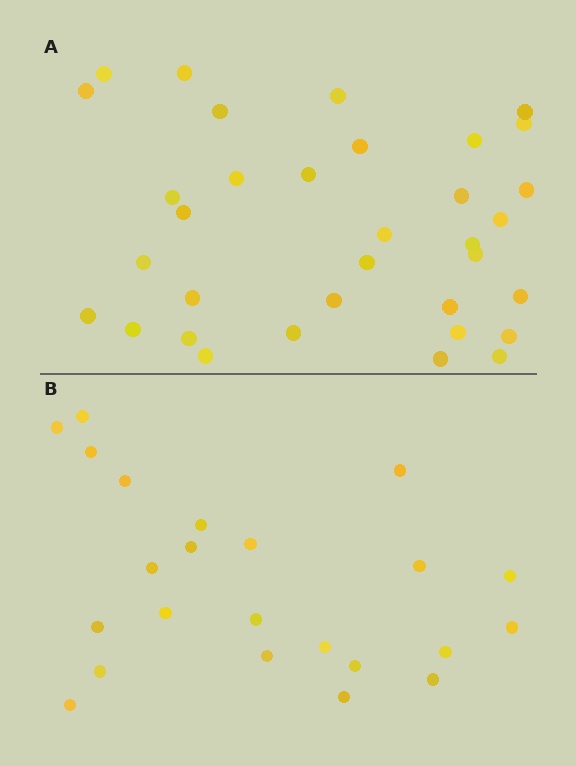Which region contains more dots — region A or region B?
Region A (the top region) has more dots.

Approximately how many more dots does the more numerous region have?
Region A has roughly 12 or so more dots than region B.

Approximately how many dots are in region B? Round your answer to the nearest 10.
About 20 dots. (The exact count is 23, which rounds to 20.)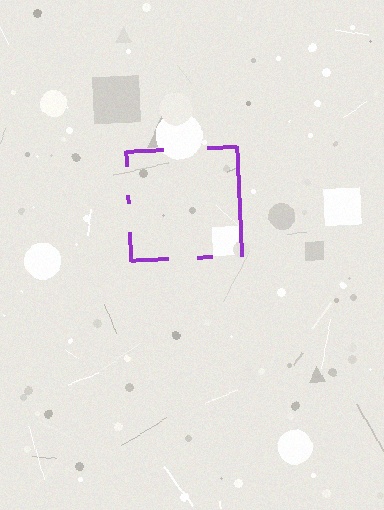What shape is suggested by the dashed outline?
The dashed outline suggests a square.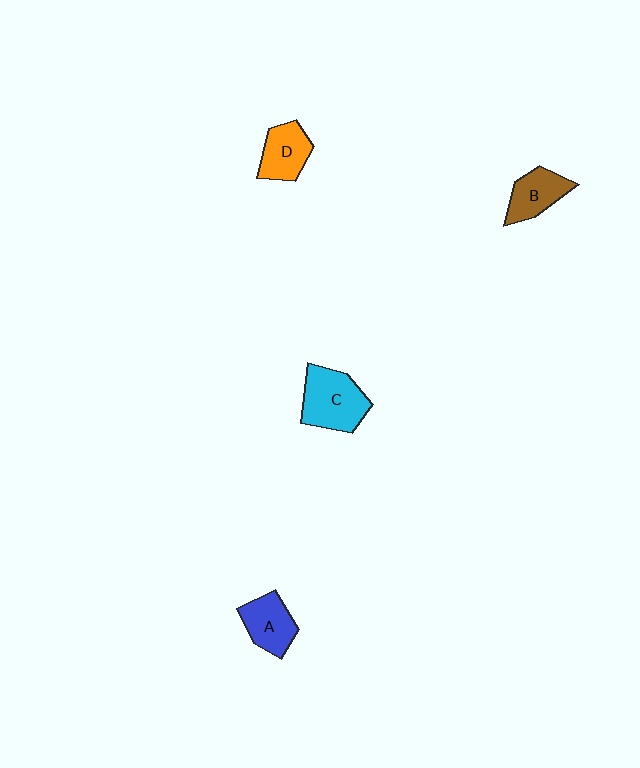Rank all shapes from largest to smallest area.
From largest to smallest: C (cyan), A (blue), D (orange), B (brown).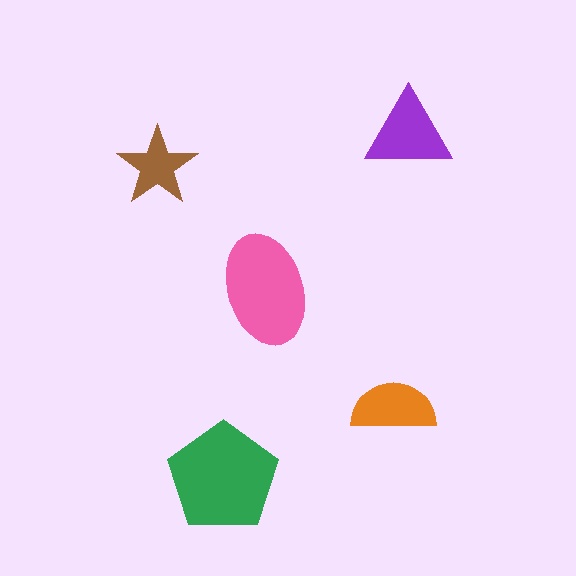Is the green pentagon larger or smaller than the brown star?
Larger.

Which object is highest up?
The purple triangle is topmost.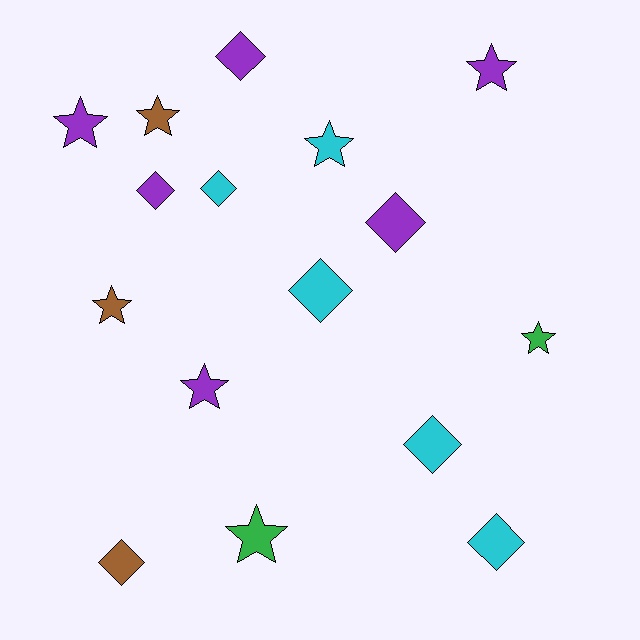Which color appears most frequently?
Purple, with 6 objects.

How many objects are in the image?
There are 16 objects.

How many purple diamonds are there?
There are 3 purple diamonds.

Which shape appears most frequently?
Star, with 8 objects.